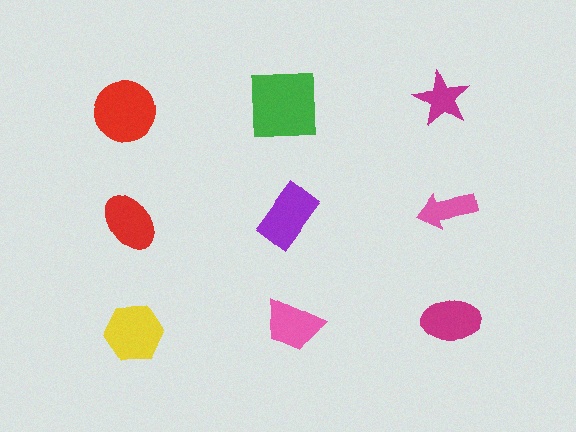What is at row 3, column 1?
A yellow hexagon.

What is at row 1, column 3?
A magenta star.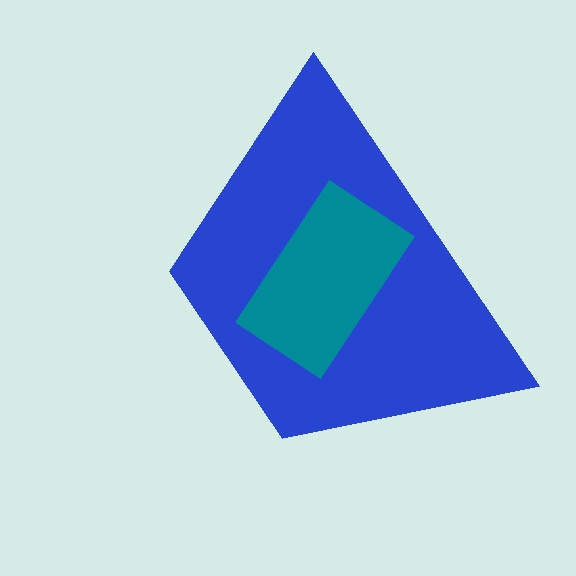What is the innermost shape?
The teal rectangle.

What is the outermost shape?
The blue trapezoid.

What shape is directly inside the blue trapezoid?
The teal rectangle.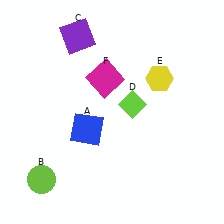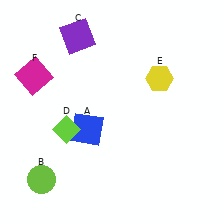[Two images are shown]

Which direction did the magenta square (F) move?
The magenta square (F) moved left.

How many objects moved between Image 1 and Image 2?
2 objects moved between the two images.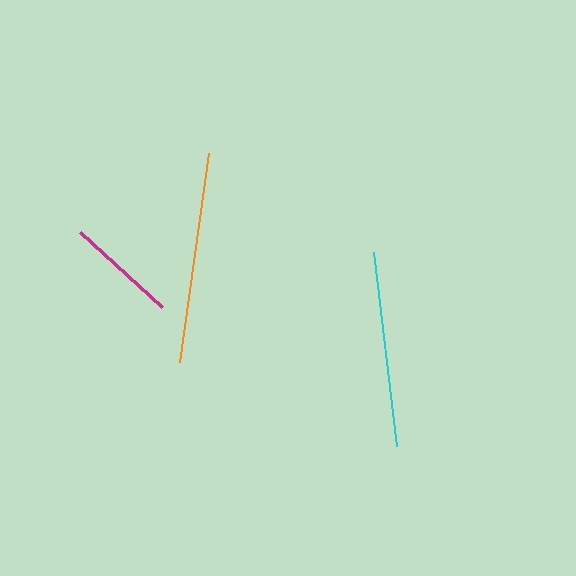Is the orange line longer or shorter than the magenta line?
The orange line is longer than the magenta line.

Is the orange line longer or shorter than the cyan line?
The orange line is longer than the cyan line.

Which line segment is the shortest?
The magenta line is the shortest at approximately 111 pixels.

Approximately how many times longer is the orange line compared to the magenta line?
The orange line is approximately 1.9 times the length of the magenta line.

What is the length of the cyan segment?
The cyan segment is approximately 196 pixels long.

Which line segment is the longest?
The orange line is the longest at approximately 210 pixels.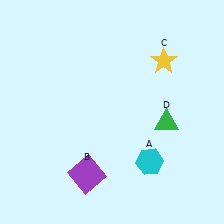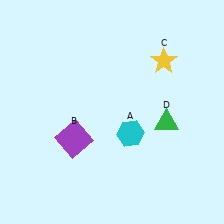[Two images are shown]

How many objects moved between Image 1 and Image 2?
2 objects moved between the two images.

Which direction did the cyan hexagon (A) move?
The cyan hexagon (A) moved up.